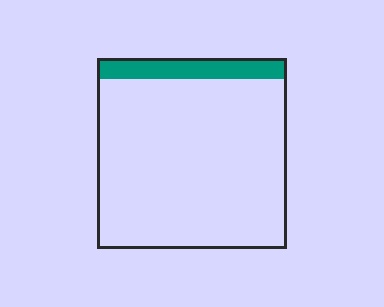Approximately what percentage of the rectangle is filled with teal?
Approximately 10%.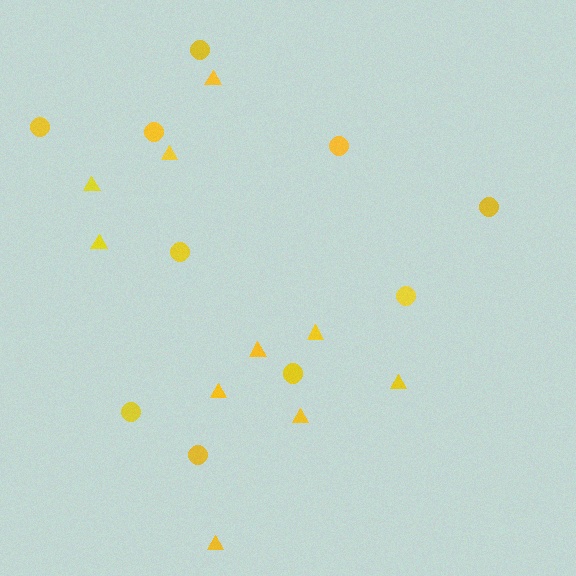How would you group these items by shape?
There are 2 groups: one group of circles (10) and one group of triangles (10).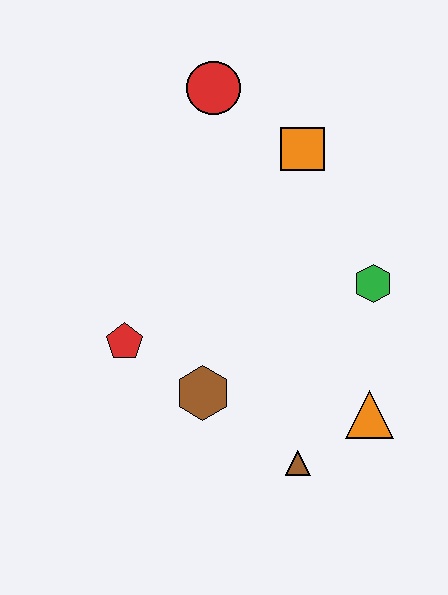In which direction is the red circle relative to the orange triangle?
The red circle is above the orange triangle.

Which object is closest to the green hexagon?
The orange triangle is closest to the green hexagon.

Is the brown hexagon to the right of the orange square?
No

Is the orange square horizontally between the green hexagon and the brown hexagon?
Yes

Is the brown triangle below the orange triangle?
Yes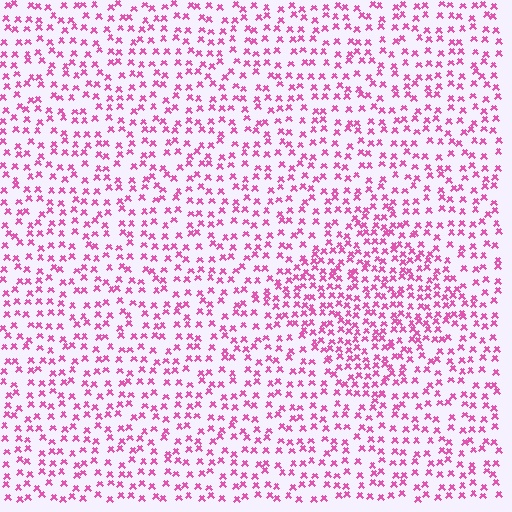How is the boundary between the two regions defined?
The boundary is defined by a change in element density (approximately 1.7x ratio). All elements are the same color, size, and shape.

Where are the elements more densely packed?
The elements are more densely packed inside the diamond boundary.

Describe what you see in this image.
The image contains small pink elements arranged at two different densities. A diamond-shaped region is visible where the elements are more densely packed than the surrounding area.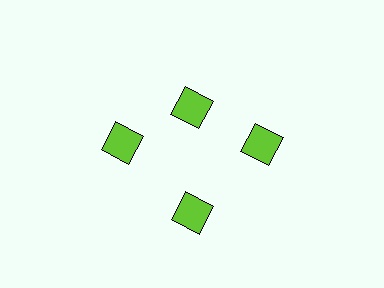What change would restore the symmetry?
The symmetry would be restored by moving it outward, back onto the ring so that all 4 diamonds sit at equal angles and equal distance from the center.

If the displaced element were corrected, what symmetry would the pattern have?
It would have 4-fold rotational symmetry — the pattern would map onto itself every 90 degrees.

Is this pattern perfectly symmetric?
No. The 4 lime diamonds are arranged in a ring, but one element near the 12 o'clock position is pulled inward toward the center, breaking the 4-fold rotational symmetry.